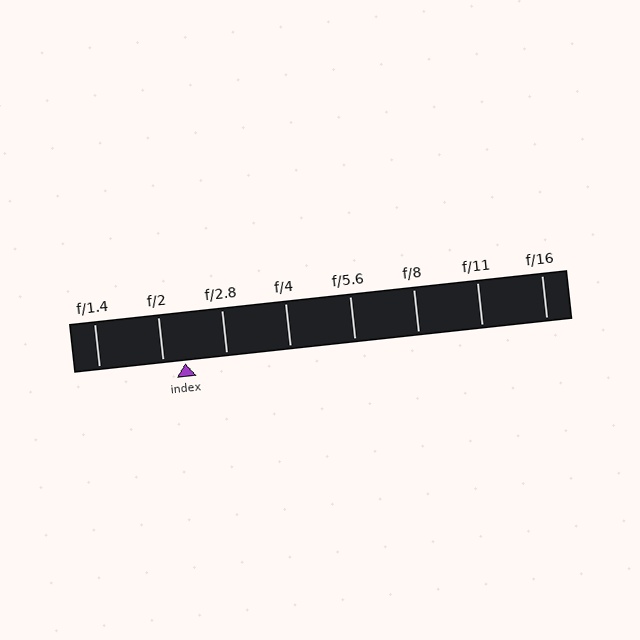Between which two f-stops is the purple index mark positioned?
The index mark is between f/2 and f/2.8.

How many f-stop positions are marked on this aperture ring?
There are 8 f-stop positions marked.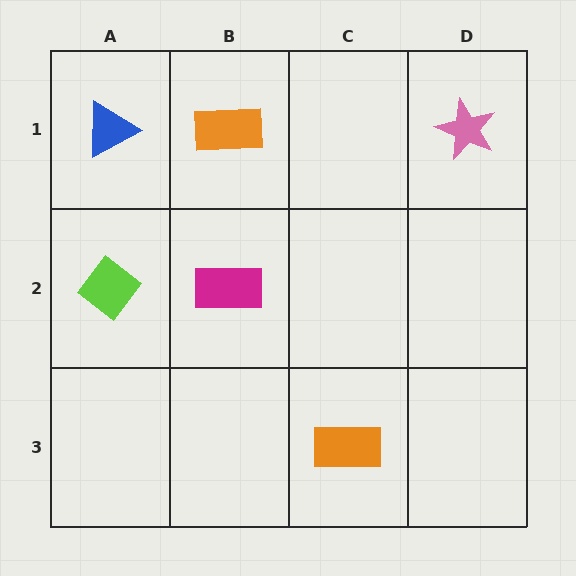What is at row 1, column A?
A blue triangle.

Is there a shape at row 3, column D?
No, that cell is empty.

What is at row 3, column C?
An orange rectangle.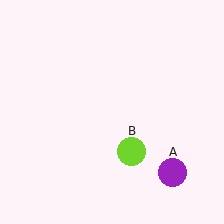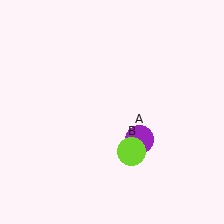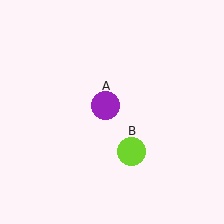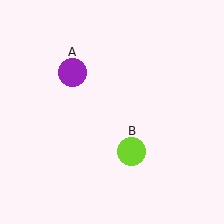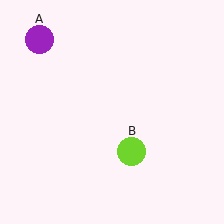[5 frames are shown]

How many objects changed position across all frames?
1 object changed position: purple circle (object A).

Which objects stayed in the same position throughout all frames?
Lime circle (object B) remained stationary.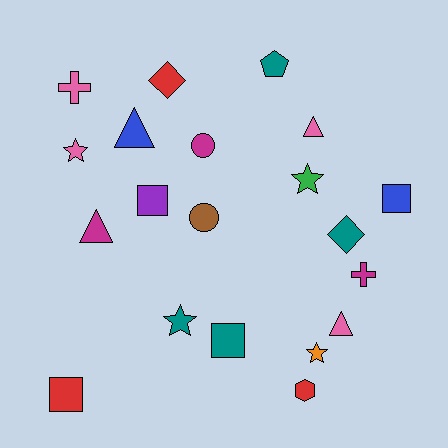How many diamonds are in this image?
There are 2 diamonds.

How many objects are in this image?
There are 20 objects.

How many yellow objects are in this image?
There are no yellow objects.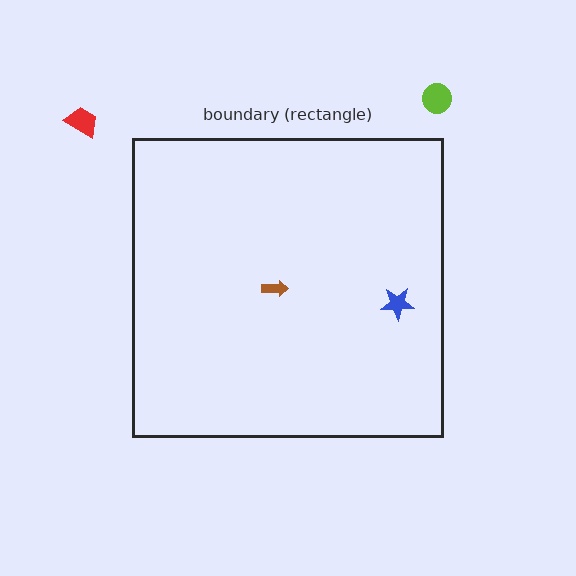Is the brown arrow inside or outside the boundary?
Inside.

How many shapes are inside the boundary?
2 inside, 2 outside.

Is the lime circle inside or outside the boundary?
Outside.